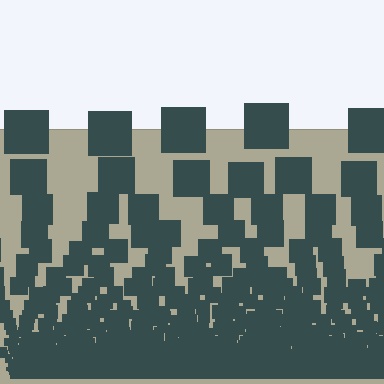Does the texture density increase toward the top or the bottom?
Density increases toward the bottom.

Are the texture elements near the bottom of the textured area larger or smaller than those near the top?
Smaller. The gradient is inverted — elements near the bottom are smaller and denser.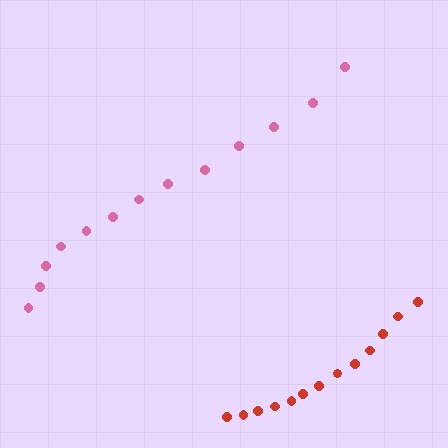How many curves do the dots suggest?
There are 2 distinct paths.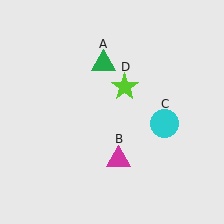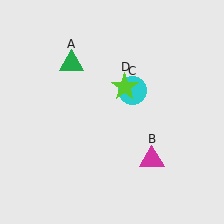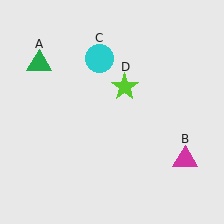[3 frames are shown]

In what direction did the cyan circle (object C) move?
The cyan circle (object C) moved up and to the left.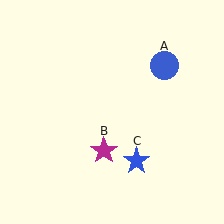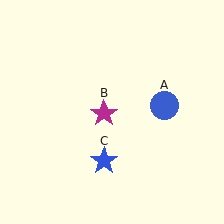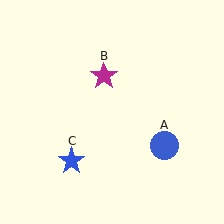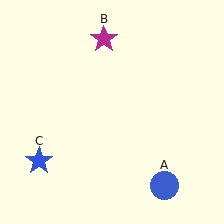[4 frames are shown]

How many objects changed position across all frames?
3 objects changed position: blue circle (object A), magenta star (object B), blue star (object C).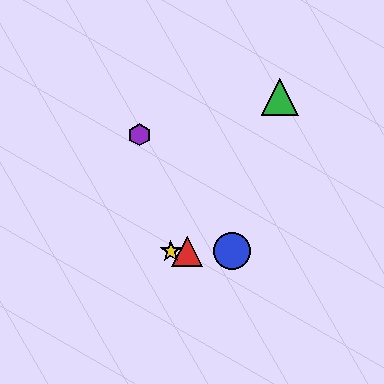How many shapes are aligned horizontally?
3 shapes (the red triangle, the blue circle, the yellow star) are aligned horizontally.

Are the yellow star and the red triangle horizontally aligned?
Yes, both are at y≈251.